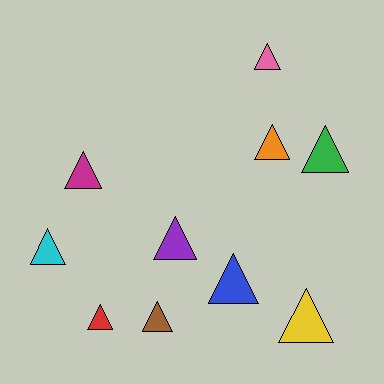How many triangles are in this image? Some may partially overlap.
There are 10 triangles.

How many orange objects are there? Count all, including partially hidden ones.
There is 1 orange object.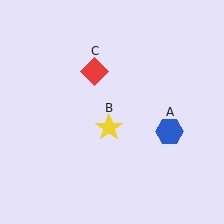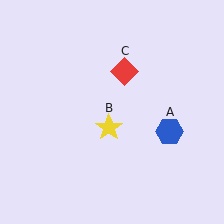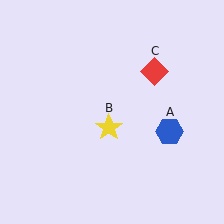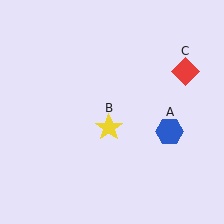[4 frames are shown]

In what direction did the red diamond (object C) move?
The red diamond (object C) moved right.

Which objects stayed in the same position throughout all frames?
Blue hexagon (object A) and yellow star (object B) remained stationary.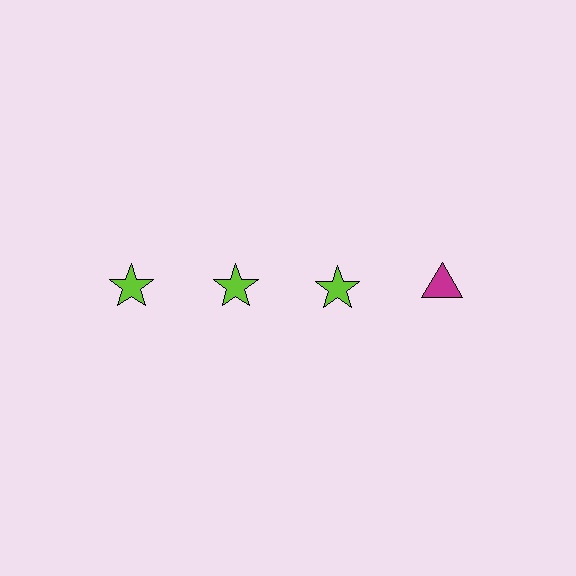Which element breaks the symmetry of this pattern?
The magenta triangle in the top row, second from right column breaks the symmetry. All other shapes are lime stars.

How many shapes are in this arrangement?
There are 4 shapes arranged in a grid pattern.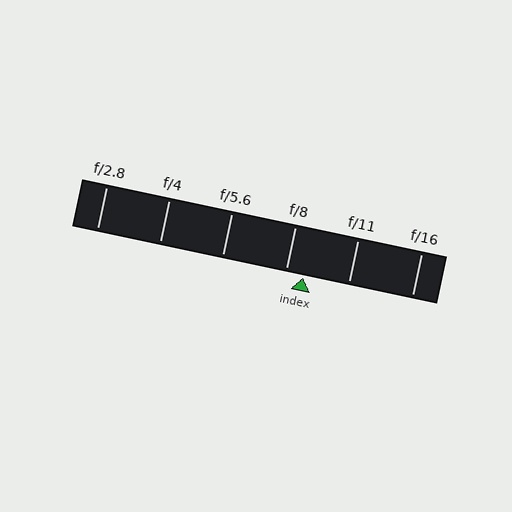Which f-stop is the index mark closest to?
The index mark is closest to f/8.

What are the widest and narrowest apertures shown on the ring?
The widest aperture shown is f/2.8 and the narrowest is f/16.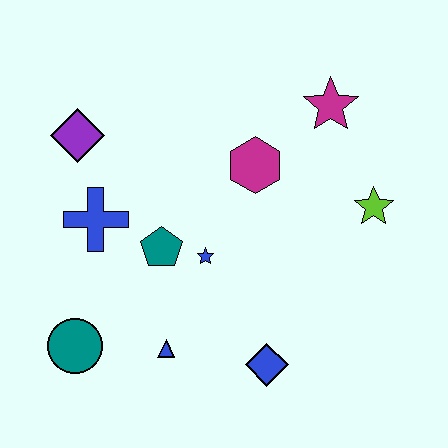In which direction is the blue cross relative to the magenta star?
The blue cross is to the left of the magenta star.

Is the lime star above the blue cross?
Yes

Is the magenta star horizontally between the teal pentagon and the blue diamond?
No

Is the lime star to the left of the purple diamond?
No